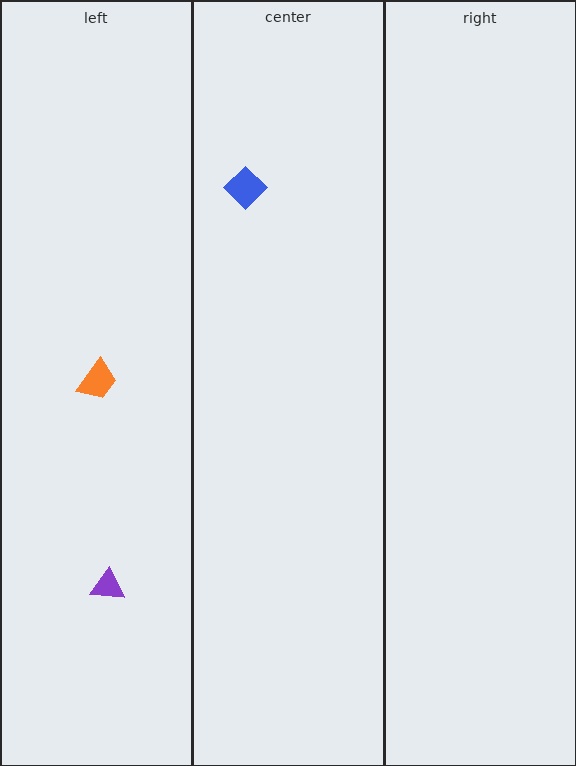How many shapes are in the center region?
1.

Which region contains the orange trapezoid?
The left region.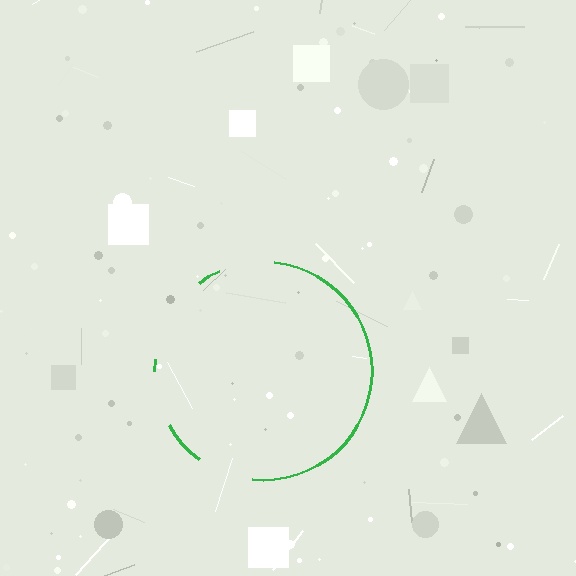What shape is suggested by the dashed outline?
The dashed outline suggests a circle.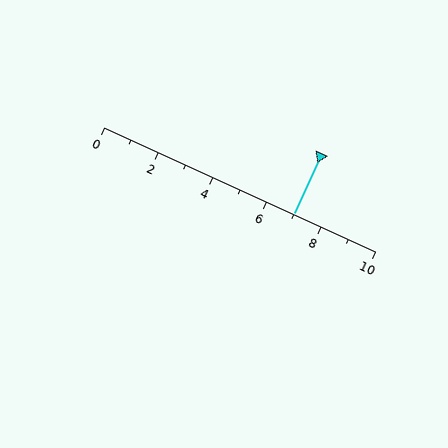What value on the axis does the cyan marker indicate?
The marker indicates approximately 7.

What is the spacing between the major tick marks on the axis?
The major ticks are spaced 2 apart.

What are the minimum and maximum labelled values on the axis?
The axis runs from 0 to 10.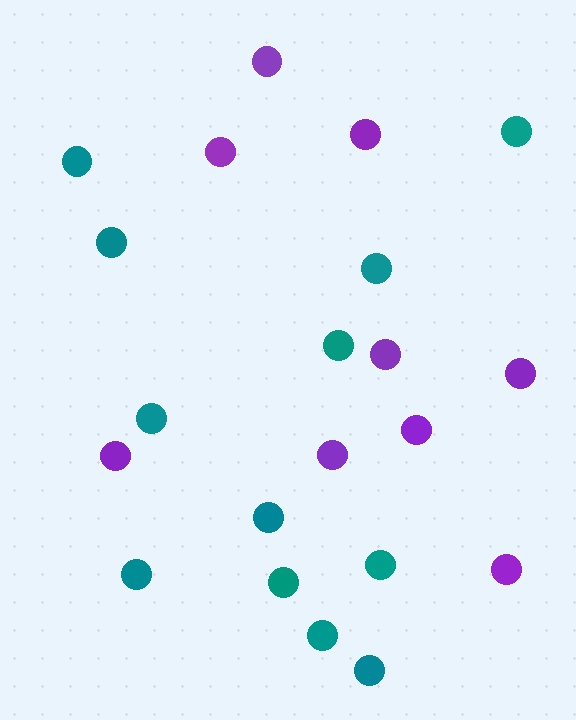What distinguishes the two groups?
There are 2 groups: one group of teal circles (12) and one group of purple circles (9).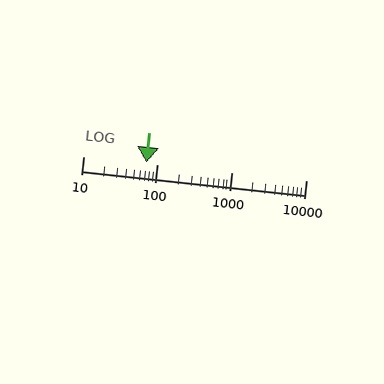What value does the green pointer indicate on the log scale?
The pointer indicates approximately 70.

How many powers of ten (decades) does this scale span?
The scale spans 3 decades, from 10 to 10000.